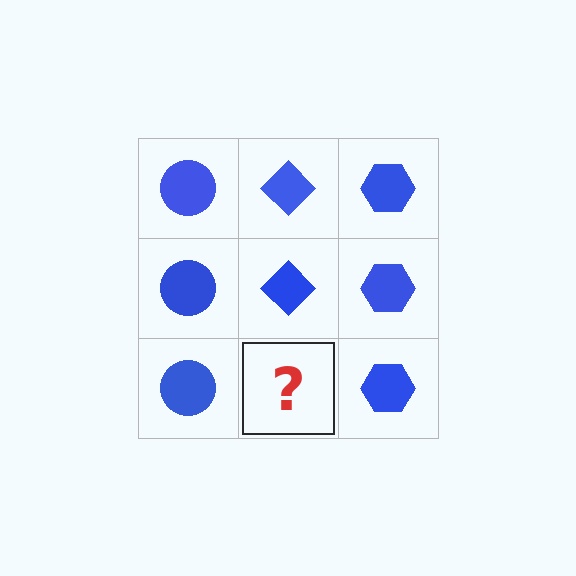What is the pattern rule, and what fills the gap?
The rule is that each column has a consistent shape. The gap should be filled with a blue diamond.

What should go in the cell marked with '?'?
The missing cell should contain a blue diamond.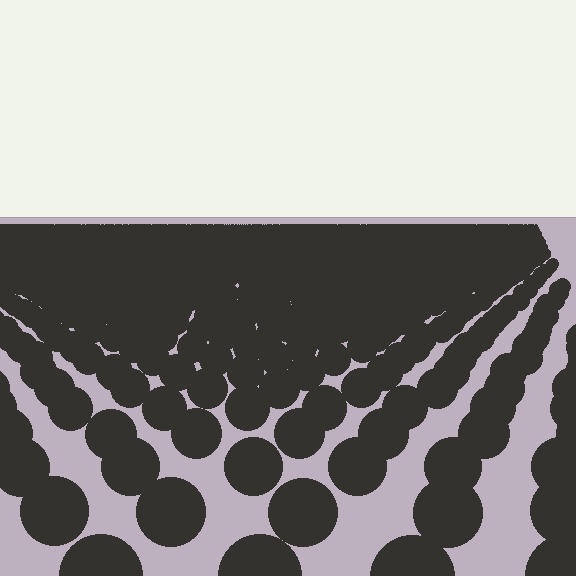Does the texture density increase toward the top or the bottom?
Density increases toward the top.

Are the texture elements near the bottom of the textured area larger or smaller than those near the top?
Larger. Near the bottom, elements are closer to the viewer and appear at a bigger on-screen size.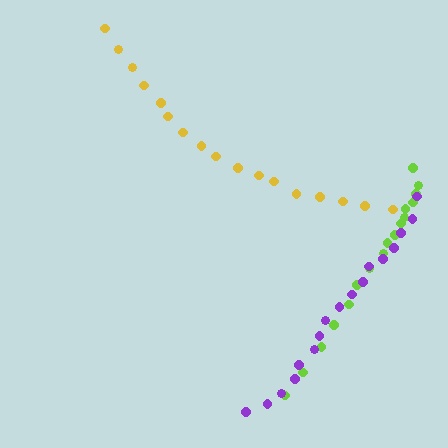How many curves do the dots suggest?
There are 3 distinct paths.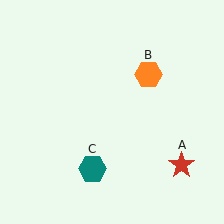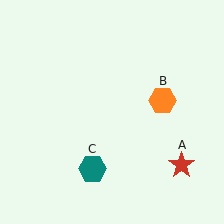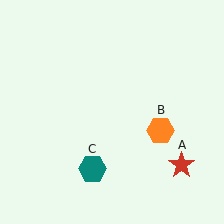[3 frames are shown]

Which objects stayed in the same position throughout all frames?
Red star (object A) and teal hexagon (object C) remained stationary.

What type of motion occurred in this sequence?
The orange hexagon (object B) rotated clockwise around the center of the scene.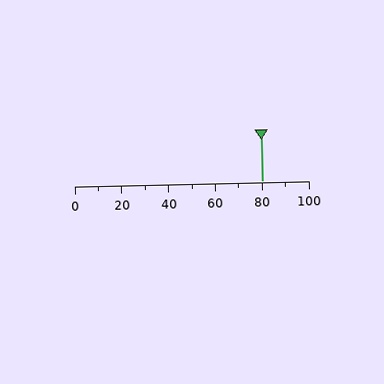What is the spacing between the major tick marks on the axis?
The major ticks are spaced 20 apart.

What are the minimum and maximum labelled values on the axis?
The axis runs from 0 to 100.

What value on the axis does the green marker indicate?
The marker indicates approximately 80.